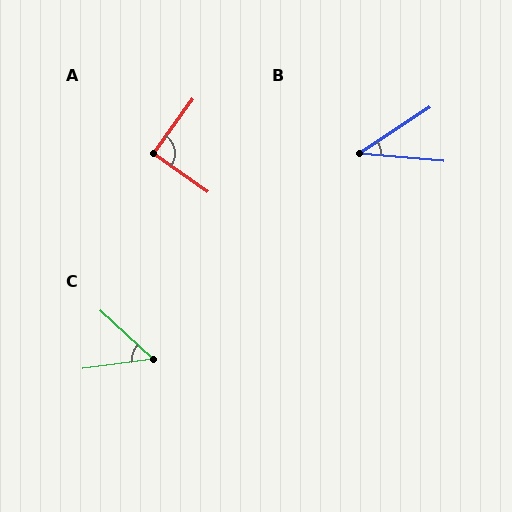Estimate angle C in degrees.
Approximately 51 degrees.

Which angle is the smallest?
B, at approximately 39 degrees.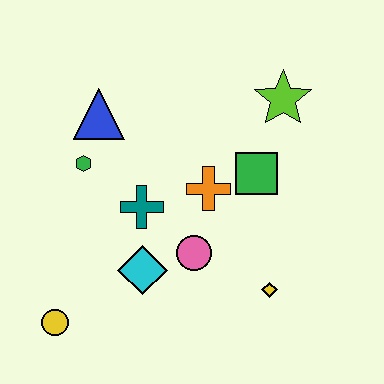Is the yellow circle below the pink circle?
Yes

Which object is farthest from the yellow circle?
The lime star is farthest from the yellow circle.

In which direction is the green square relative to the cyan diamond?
The green square is to the right of the cyan diamond.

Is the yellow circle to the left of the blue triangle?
Yes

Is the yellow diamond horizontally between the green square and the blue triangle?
No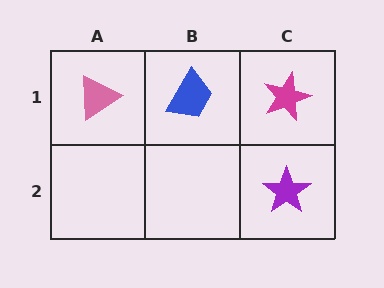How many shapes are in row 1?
3 shapes.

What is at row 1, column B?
A blue trapezoid.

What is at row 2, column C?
A purple star.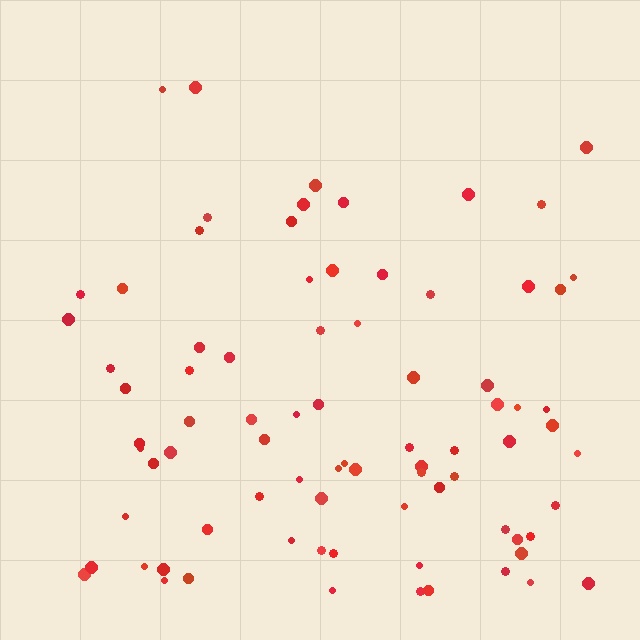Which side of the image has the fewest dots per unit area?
The top.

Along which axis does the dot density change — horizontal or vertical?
Vertical.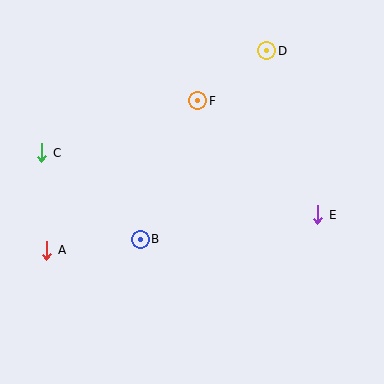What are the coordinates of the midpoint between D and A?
The midpoint between D and A is at (157, 151).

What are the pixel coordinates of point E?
Point E is at (318, 215).